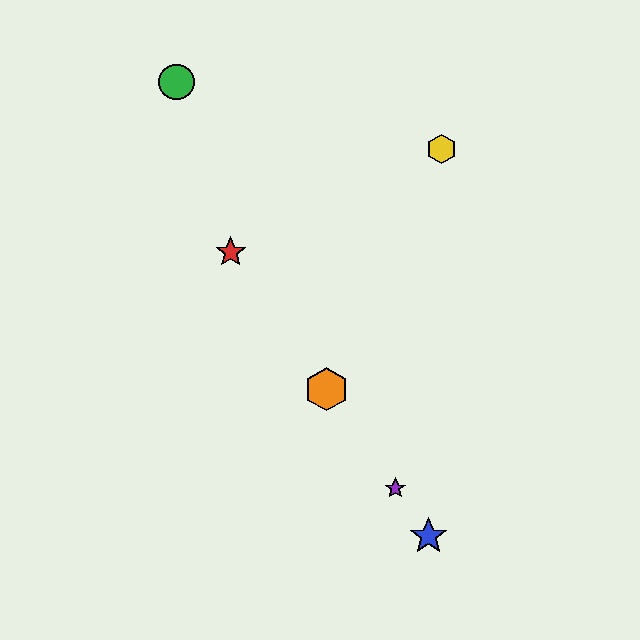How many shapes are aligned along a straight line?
4 shapes (the red star, the blue star, the purple star, the orange hexagon) are aligned along a straight line.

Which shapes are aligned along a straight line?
The red star, the blue star, the purple star, the orange hexagon are aligned along a straight line.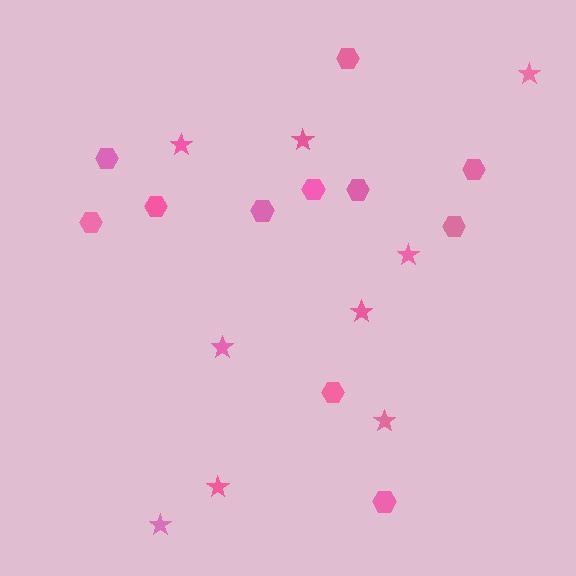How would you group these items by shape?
There are 2 groups: one group of stars (9) and one group of hexagons (11).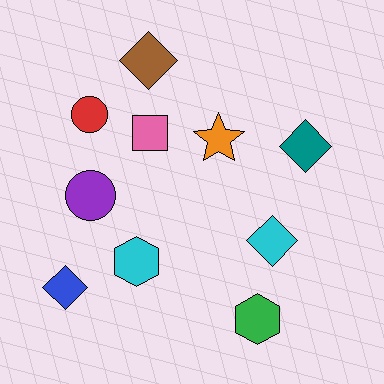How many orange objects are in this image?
There is 1 orange object.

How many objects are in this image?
There are 10 objects.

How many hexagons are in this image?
There are 2 hexagons.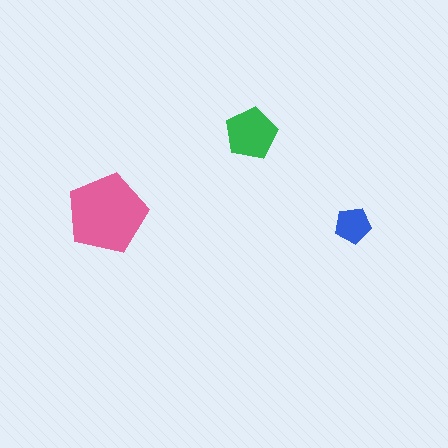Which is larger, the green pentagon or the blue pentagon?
The green one.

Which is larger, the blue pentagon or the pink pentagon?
The pink one.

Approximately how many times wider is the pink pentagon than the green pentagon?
About 1.5 times wider.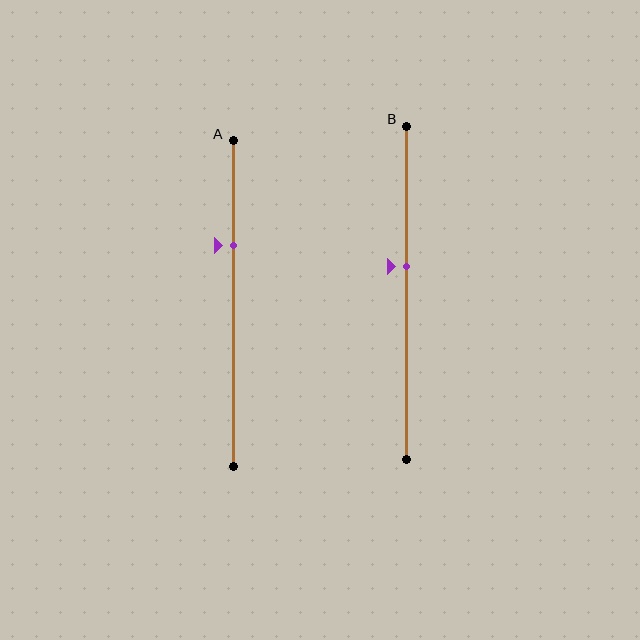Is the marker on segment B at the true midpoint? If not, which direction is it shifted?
No, the marker on segment B is shifted upward by about 8% of the segment length.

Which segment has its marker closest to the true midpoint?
Segment B has its marker closest to the true midpoint.